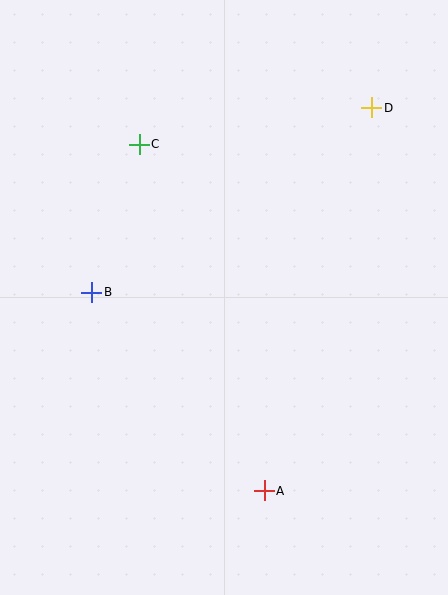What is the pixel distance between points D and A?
The distance between D and A is 398 pixels.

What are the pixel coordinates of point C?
Point C is at (139, 144).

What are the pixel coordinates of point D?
Point D is at (372, 108).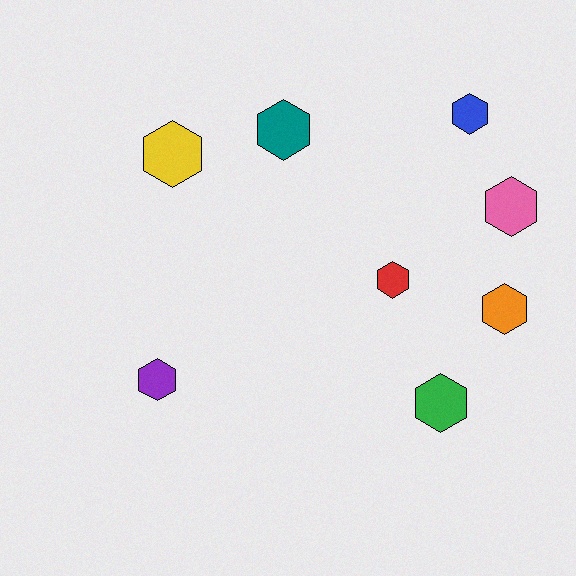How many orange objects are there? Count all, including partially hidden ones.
There is 1 orange object.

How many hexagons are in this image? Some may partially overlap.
There are 8 hexagons.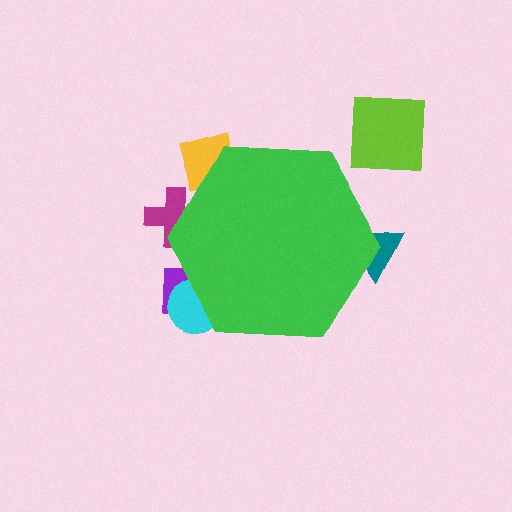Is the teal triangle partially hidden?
Yes, the teal triangle is partially hidden behind the green hexagon.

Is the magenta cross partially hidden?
Yes, the magenta cross is partially hidden behind the green hexagon.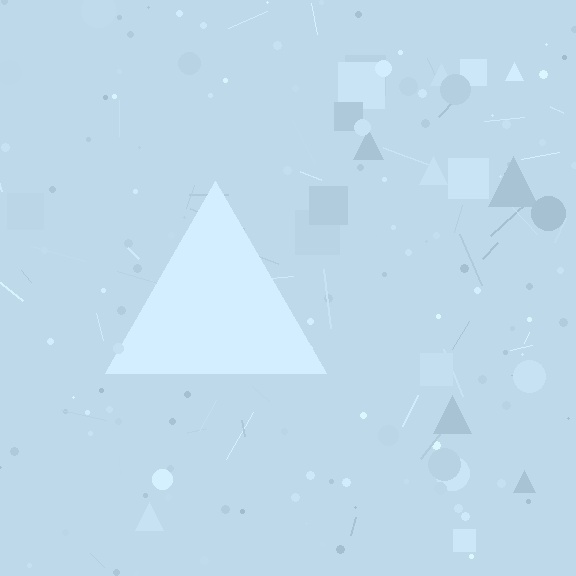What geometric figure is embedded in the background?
A triangle is embedded in the background.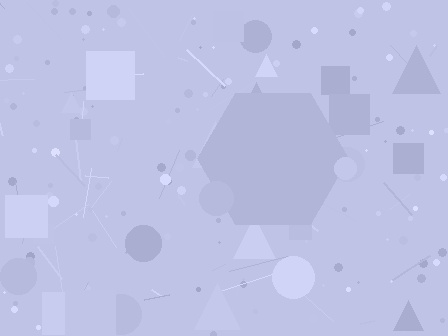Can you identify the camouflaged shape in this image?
The camouflaged shape is a hexagon.